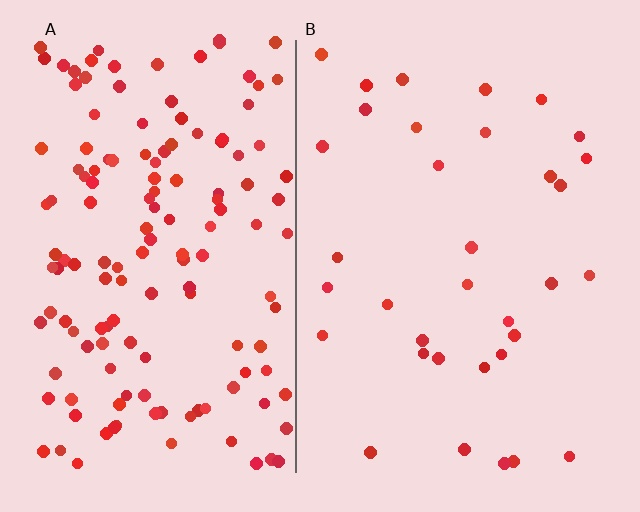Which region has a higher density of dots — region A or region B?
A (the left).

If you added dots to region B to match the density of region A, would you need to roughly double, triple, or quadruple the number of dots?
Approximately quadruple.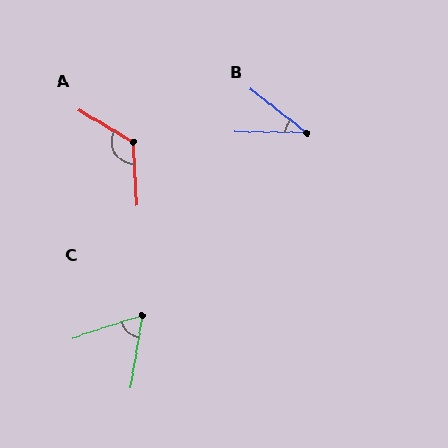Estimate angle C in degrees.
Approximately 62 degrees.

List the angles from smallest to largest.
B (38°), C (62°), A (124°).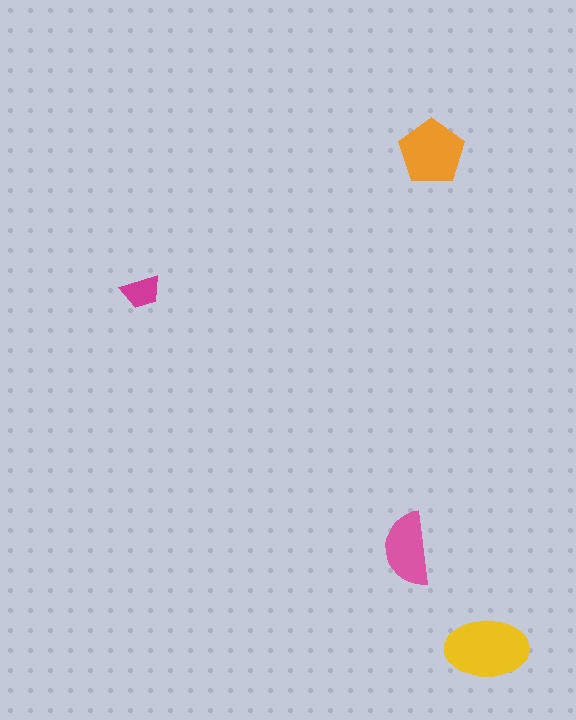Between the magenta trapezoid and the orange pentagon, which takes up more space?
The orange pentagon.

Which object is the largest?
The yellow ellipse.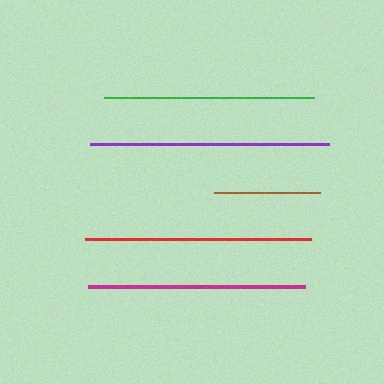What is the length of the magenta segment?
The magenta segment is approximately 218 pixels long.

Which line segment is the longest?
The purple line is the longest at approximately 238 pixels.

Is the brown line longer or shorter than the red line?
The red line is longer than the brown line.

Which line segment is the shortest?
The brown line is the shortest at approximately 106 pixels.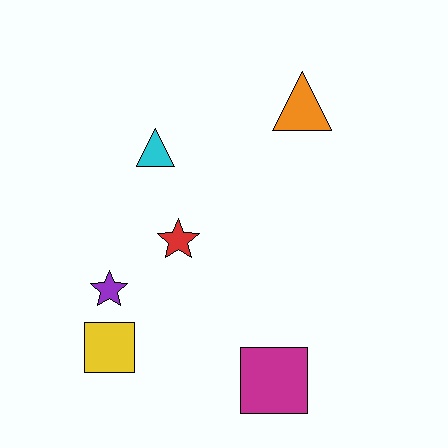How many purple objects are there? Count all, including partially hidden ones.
There is 1 purple object.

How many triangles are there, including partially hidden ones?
There are 2 triangles.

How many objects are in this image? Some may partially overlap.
There are 6 objects.